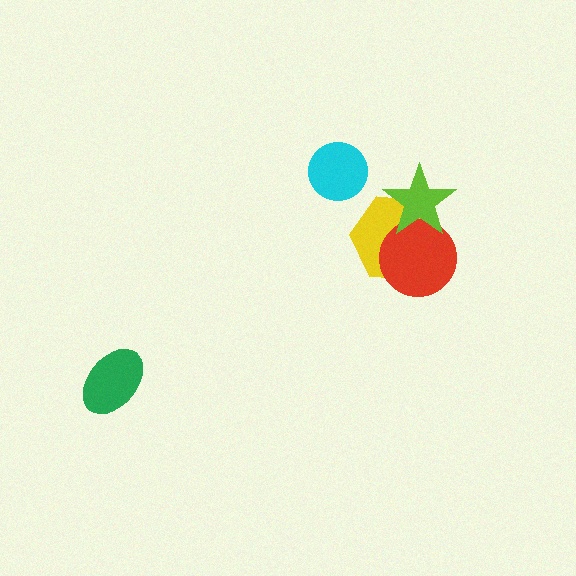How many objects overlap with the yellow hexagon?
2 objects overlap with the yellow hexagon.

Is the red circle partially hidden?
Yes, it is partially covered by another shape.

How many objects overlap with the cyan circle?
0 objects overlap with the cyan circle.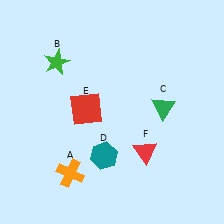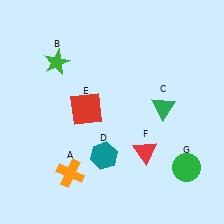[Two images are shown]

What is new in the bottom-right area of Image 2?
A green circle (G) was added in the bottom-right area of Image 2.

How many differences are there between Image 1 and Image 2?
There is 1 difference between the two images.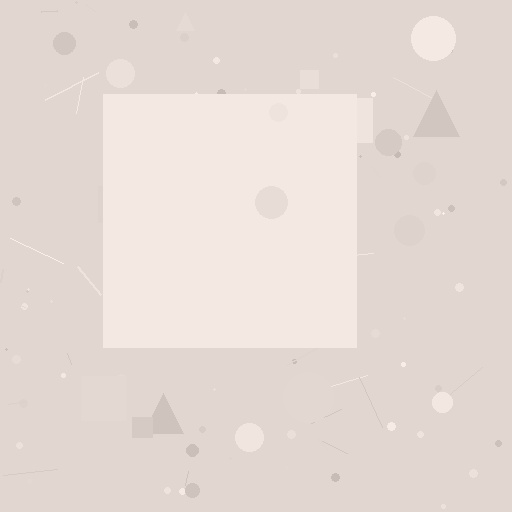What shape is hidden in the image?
A square is hidden in the image.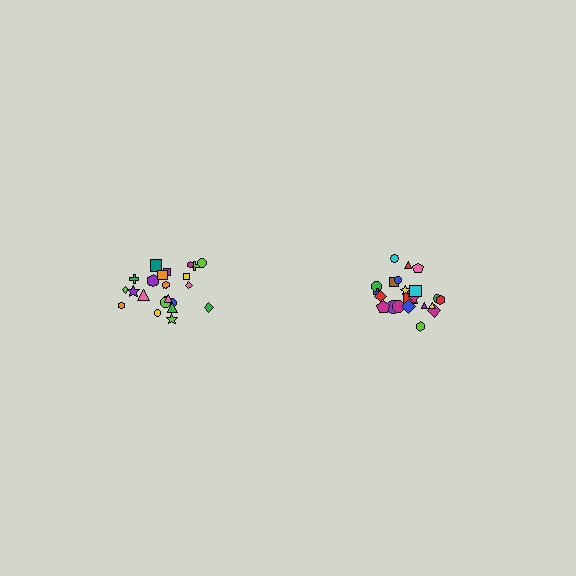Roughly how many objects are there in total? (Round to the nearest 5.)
Roughly 45 objects in total.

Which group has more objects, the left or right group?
The left group.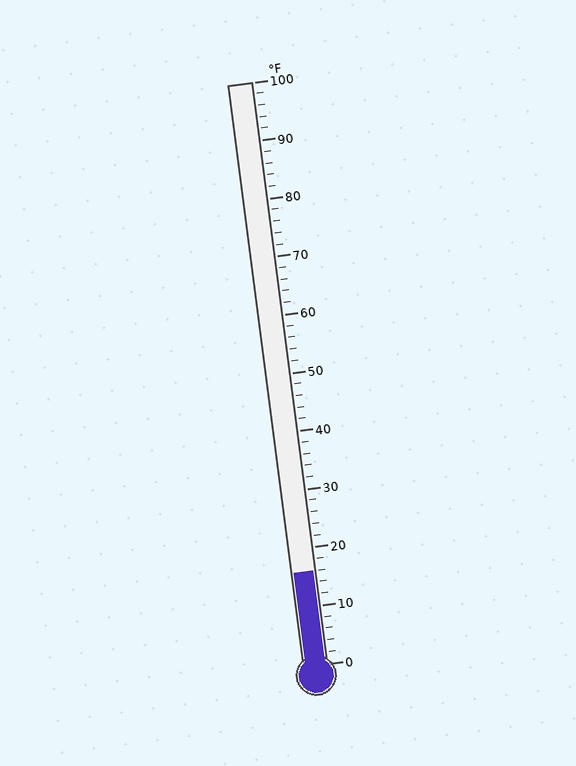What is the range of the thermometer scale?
The thermometer scale ranges from 0°F to 100°F.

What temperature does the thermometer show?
The thermometer shows approximately 16°F.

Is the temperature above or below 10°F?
The temperature is above 10°F.